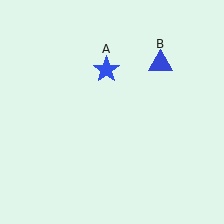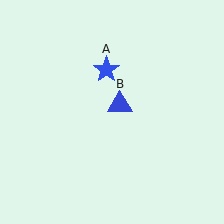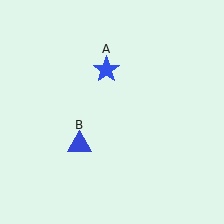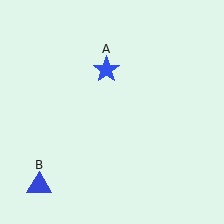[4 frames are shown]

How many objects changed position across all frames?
1 object changed position: blue triangle (object B).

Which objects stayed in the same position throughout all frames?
Blue star (object A) remained stationary.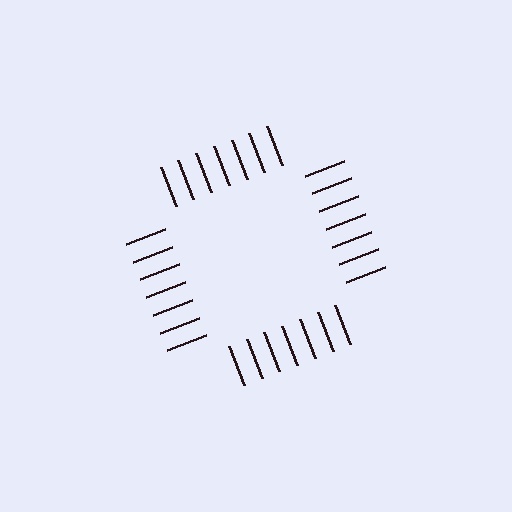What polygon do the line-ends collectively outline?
An illusory square — the line segments terminate on its edges but no continuous stroke is drawn.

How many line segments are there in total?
28 — 7 along each of the 4 edges.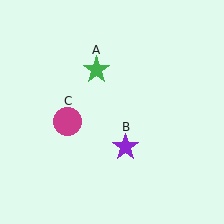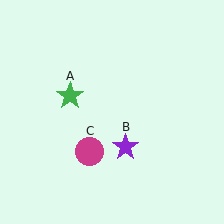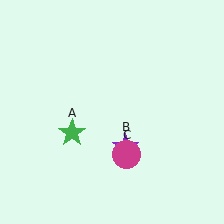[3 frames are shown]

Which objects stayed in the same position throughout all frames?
Purple star (object B) remained stationary.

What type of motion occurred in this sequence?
The green star (object A), magenta circle (object C) rotated counterclockwise around the center of the scene.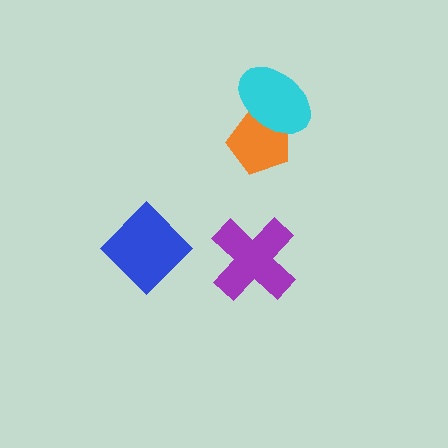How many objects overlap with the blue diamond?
0 objects overlap with the blue diamond.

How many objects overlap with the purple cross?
0 objects overlap with the purple cross.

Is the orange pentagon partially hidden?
Yes, it is partially covered by another shape.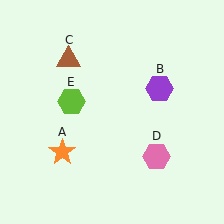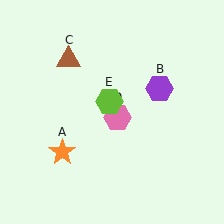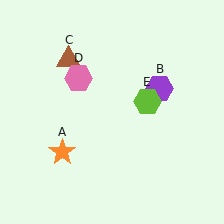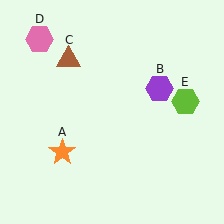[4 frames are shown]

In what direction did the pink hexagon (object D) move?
The pink hexagon (object D) moved up and to the left.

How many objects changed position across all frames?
2 objects changed position: pink hexagon (object D), lime hexagon (object E).